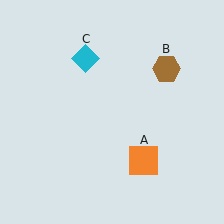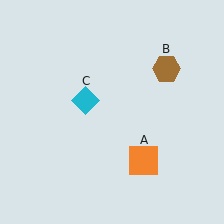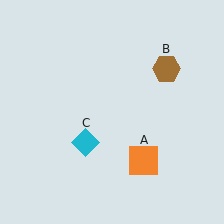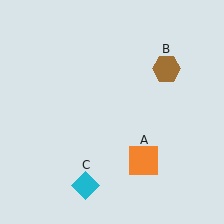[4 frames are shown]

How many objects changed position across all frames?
1 object changed position: cyan diamond (object C).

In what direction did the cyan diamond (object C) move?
The cyan diamond (object C) moved down.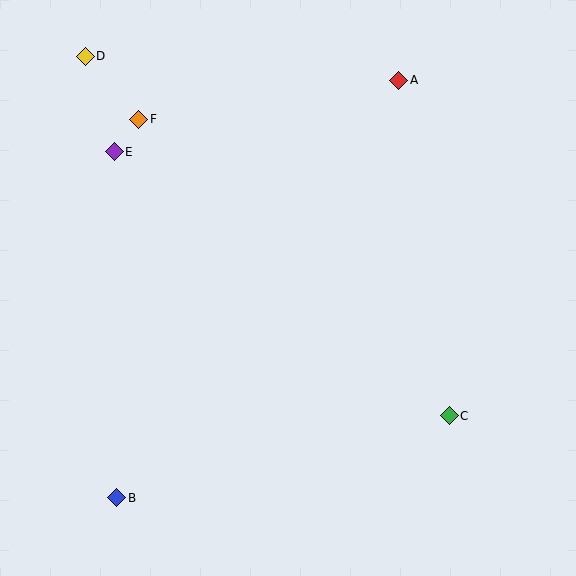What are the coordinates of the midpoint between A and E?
The midpoint between A and E is at (256, 116).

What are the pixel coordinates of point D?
Point D is at (85, 56).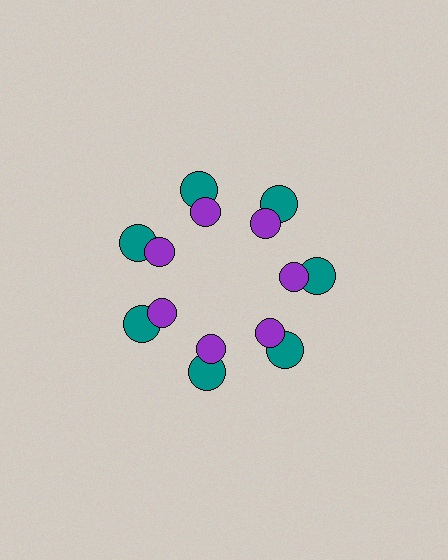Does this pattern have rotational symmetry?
Yes, this pattern has 7-fold rotational symmetry. It looks the same after rotating 51 degrees around the center.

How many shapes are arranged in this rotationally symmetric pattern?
There are 14 shapes, arranged in 7 groups of 2.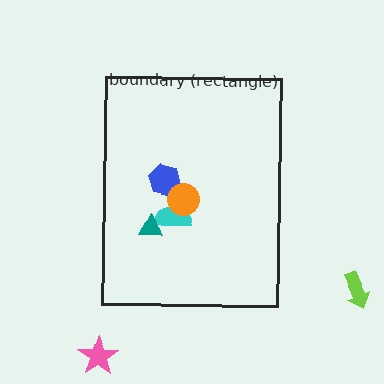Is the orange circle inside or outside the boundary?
Inside.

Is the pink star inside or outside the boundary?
Outside.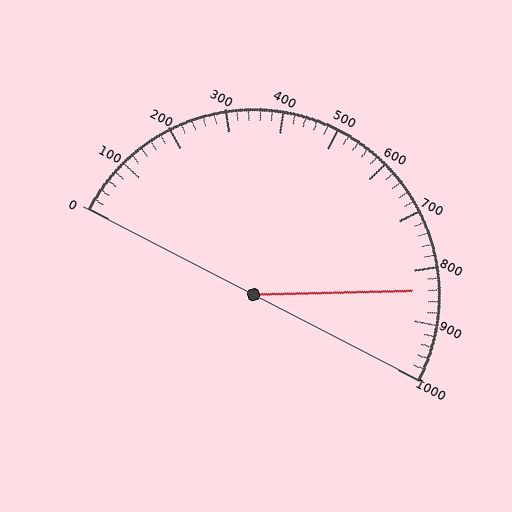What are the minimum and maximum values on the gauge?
The gauge ranges from 0 to 1000.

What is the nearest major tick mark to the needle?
The nearest major tick mark is 800.